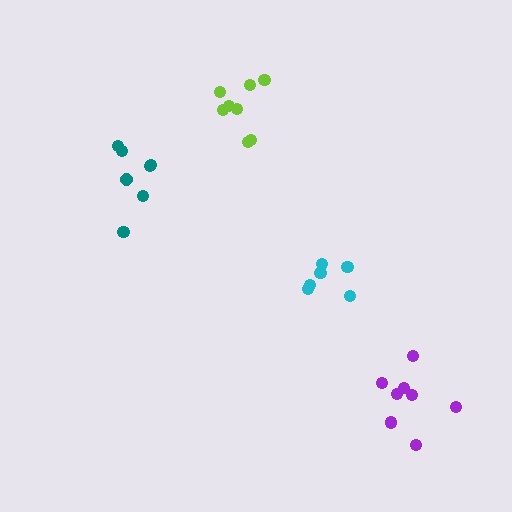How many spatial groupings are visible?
There are 4 spatial groupings.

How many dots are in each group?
Group 1: 7 dots, Group 2: 6 dots, Group 3: 8 dots, Group 4: 8 dots (29 total).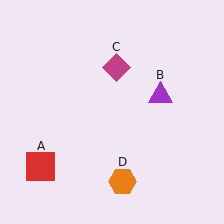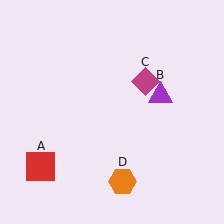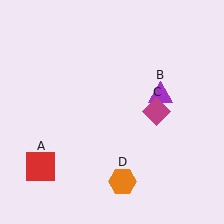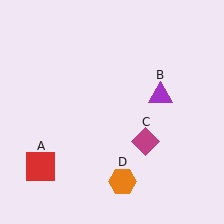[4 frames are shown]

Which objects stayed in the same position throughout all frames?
Red square (object A) and purple triangle (object B) and orange hexagon (object D) remained stationary.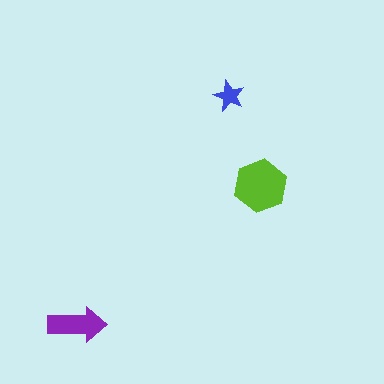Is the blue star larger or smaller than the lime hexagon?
Smaller.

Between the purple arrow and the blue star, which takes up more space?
The purple arrow.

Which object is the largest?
The lime hexagon.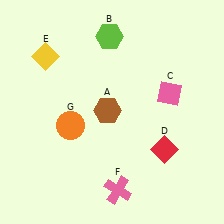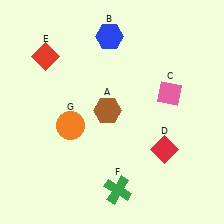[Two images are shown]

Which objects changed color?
B changed from lime to blue. E changed from yellow to red. F changed from pink to green.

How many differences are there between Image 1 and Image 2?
There are 3 differences between the two images.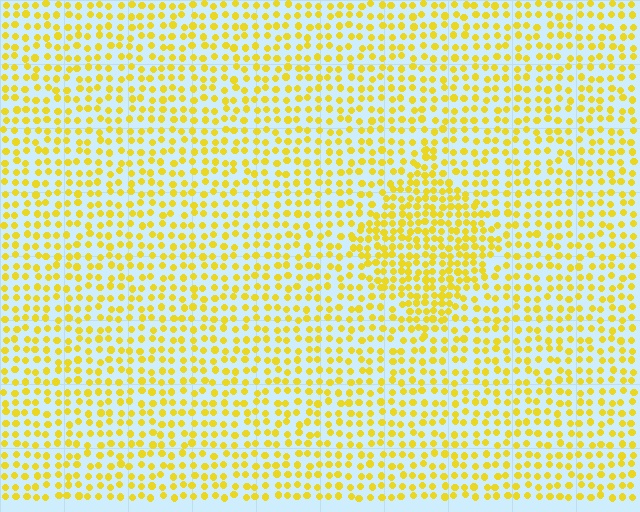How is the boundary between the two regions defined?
The boundary is defined by a change in element density (approximately 1.7x ratio). All elements are the same color, size, and shape.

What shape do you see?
I see a diamond.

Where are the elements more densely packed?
The elements are more densely packed inside the diamond boundary.